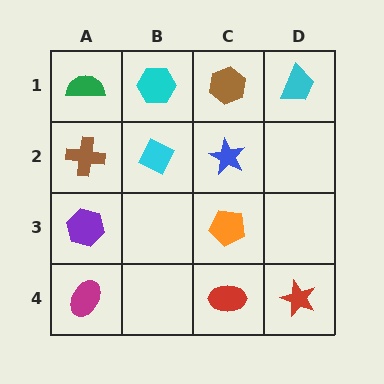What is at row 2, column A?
A brown cross.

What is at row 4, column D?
A red star.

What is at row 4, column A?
A magenta ellipse.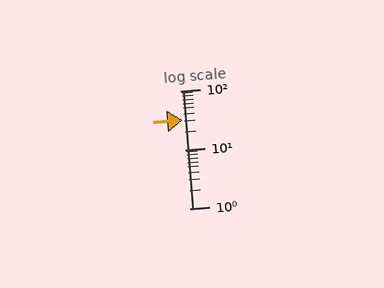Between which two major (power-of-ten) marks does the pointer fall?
The pointer is between 10 and 100.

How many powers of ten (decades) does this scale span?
The scale spans 2 decades, from 1 to 100.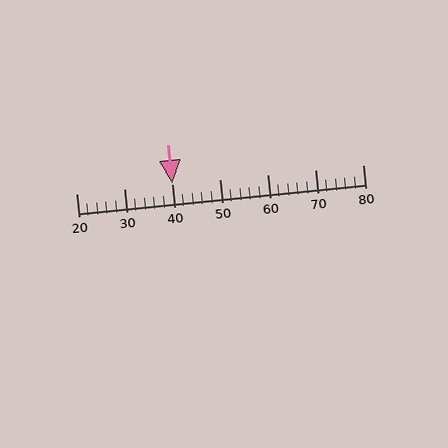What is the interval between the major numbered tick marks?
The major tick marks are spaced 10 units apart.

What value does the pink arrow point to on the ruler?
The pink arrow points to approximately 40.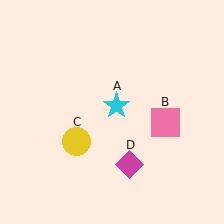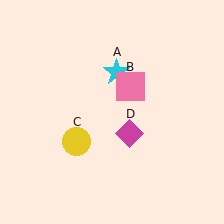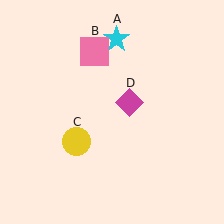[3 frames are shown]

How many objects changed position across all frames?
3 objects changed position: cyan star (object A), pink square (object B), magenta diamond (object D).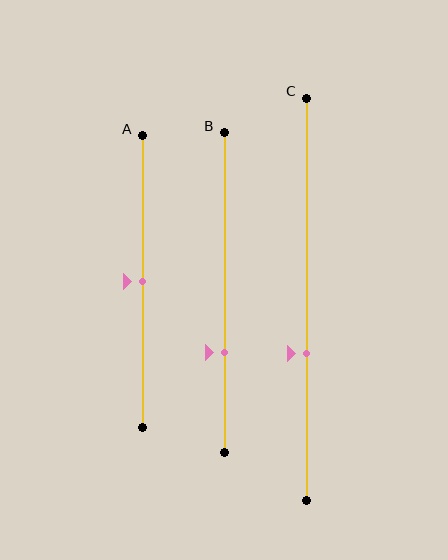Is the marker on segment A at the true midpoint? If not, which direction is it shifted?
Yes, the marker on segment A is at the true midpoint.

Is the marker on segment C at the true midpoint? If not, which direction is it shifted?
No, the marker on segment C is shifted downward by about 14% of the segment length.